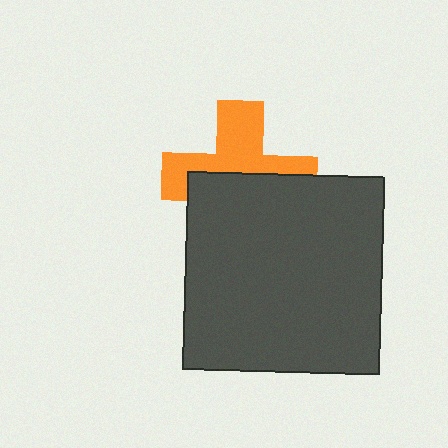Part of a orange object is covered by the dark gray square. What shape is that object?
It is a cross.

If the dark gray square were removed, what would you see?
You would see the complete orange cross.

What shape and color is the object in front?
The object in front is a dark gray square.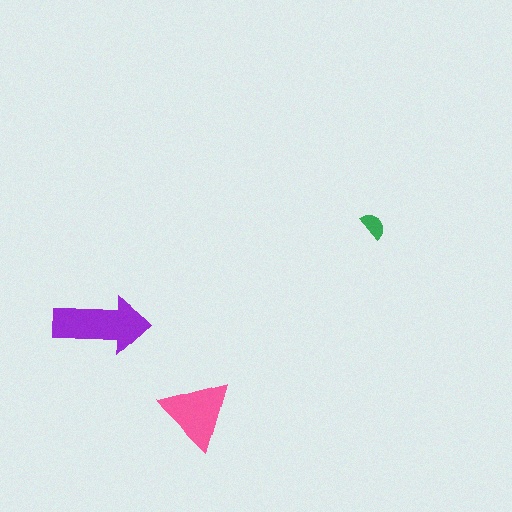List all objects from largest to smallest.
The purple arrow, the pink triangle, the green semicircle.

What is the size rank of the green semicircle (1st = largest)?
3rd.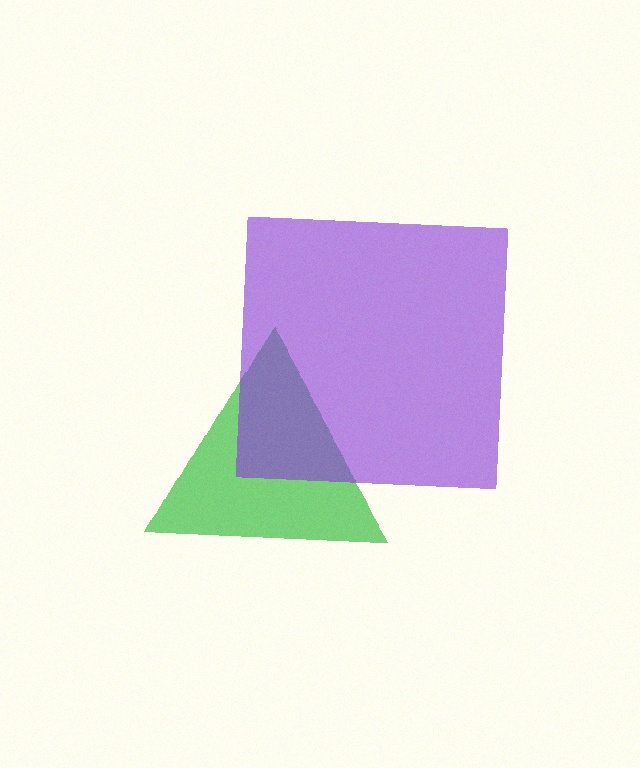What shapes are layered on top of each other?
The layered shapes are: a green triangle, a purple square.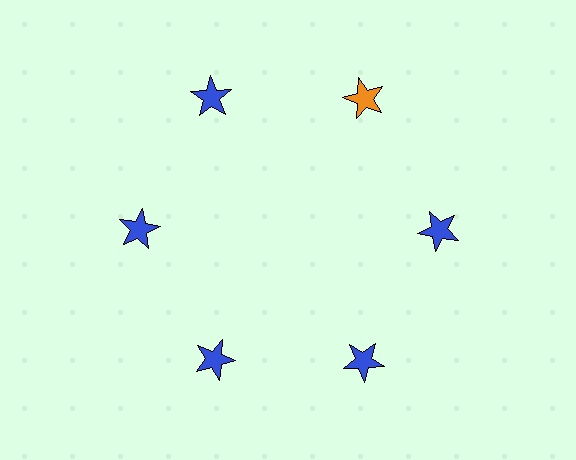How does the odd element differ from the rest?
It has a different color: orange instead of blue.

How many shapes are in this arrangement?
There are 6 shapes arranged in a ring pattern.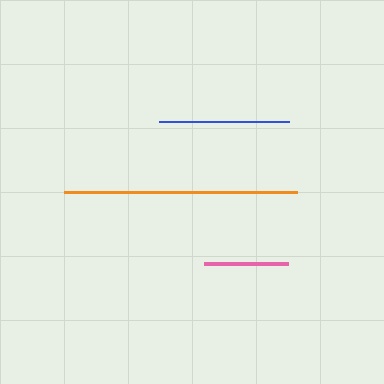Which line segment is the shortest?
The pink line is the shortest at approximately 85 pixels.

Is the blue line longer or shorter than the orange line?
The orange line is longer than the blue line.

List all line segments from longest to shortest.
From longest to shortest: orange, blue, pink.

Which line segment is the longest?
The orange line is the longest at approximately 233 pixels.